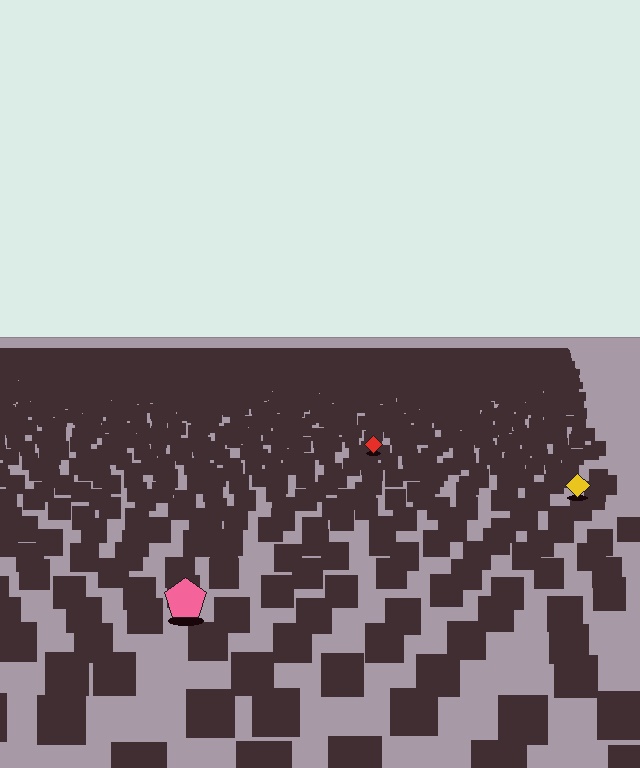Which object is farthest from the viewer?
The red diamond is farthest from the viewer. It appears smaller and the ground texture around it is denser.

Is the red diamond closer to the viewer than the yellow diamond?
No. The yellow diamond is closer — you can tell from the texture gradient: the ground texture is coarser near it.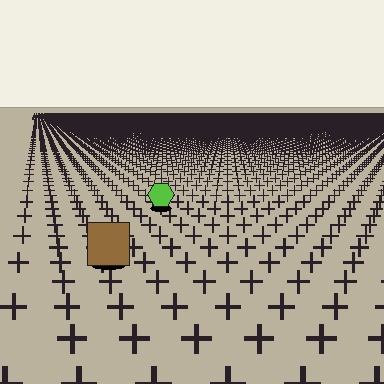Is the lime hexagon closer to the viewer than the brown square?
No. The brown square is closer — you can tell from the texture gradient: the ground texture is coarser near it.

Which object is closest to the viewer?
The brown square is closest. The texture marks near it are larger and more spread out.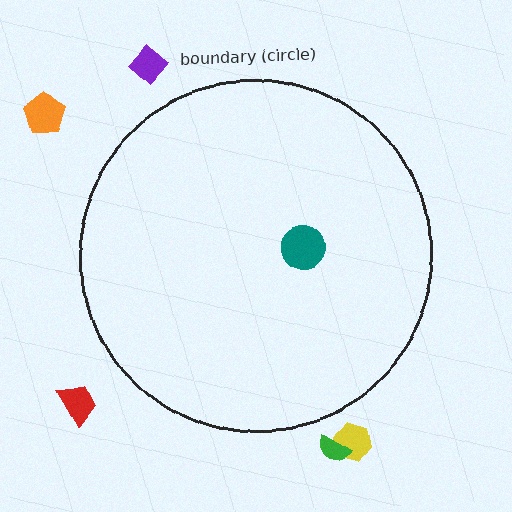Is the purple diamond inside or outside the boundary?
Outside.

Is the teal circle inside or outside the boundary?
Inside.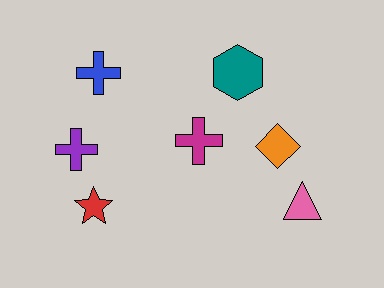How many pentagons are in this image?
There are no pentagons.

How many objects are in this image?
There are 7 objects.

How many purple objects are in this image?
There is 1 purple object.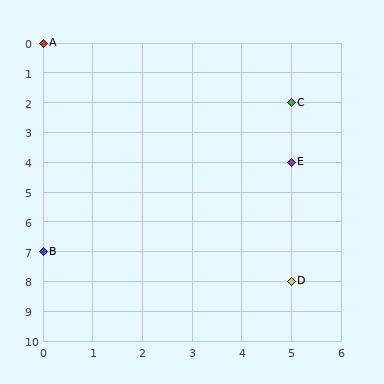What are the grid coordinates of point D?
Point D is at grid coordinates (5, 8).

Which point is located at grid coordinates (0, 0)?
Point A is at (0, 0).